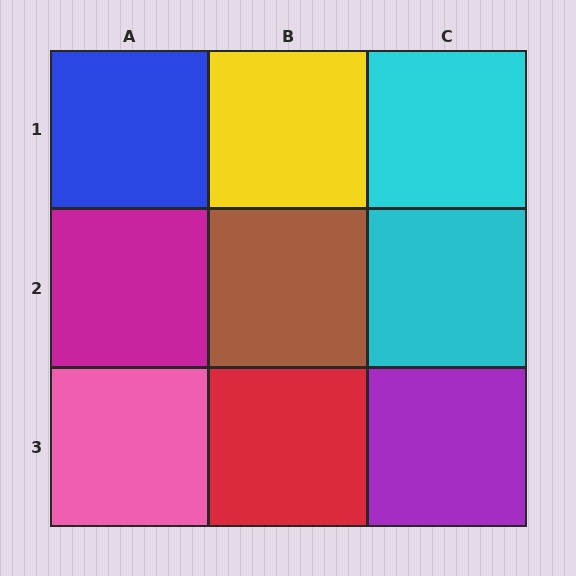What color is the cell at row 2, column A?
Magenta.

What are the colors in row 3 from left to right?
Pink, red, purple.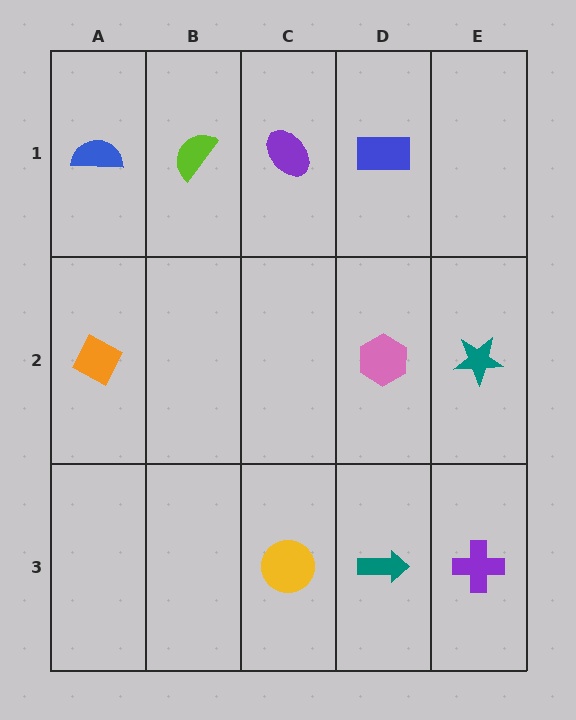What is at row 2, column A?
An orange diamond.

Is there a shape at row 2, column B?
No, that cell is empty.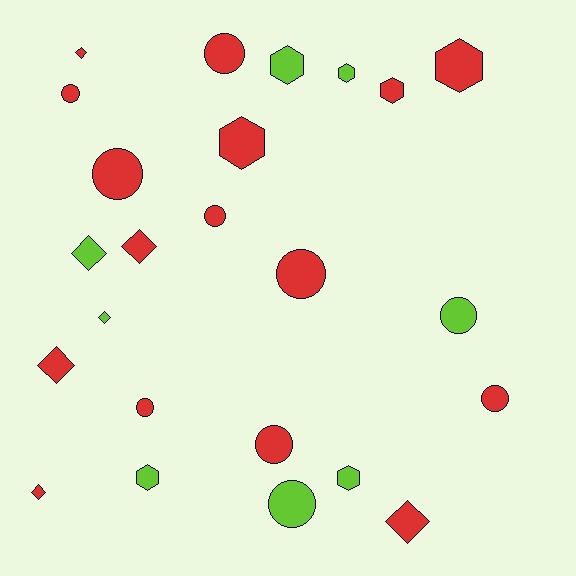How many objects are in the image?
There are 24 objects.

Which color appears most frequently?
Red, with 16 objects.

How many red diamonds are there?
There are 5 red diamonds.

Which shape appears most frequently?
Circle, with 10 objects.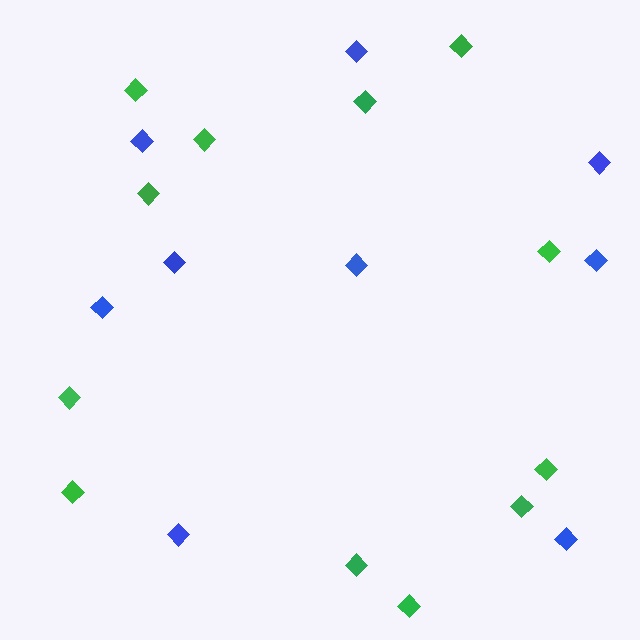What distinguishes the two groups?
There are 2 groups: one group of green diamonds (12) and one group of blue diamonds (9).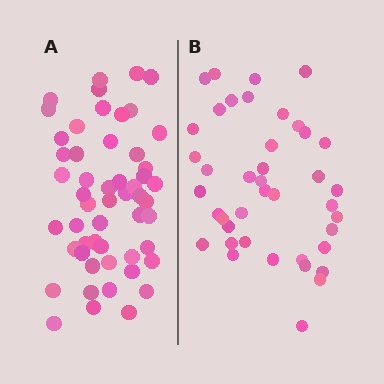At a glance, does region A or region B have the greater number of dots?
Region A (the left region) has more dots.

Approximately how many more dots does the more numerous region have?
Region A has roughly 12 or so more dots than region B.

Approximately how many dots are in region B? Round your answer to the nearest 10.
About 40 dots. (The exact count is 41, which rounds to 40.)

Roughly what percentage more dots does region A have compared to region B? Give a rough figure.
About 30% more.